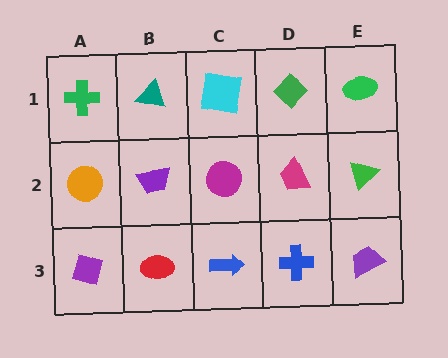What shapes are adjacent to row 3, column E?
A green triangle (row 2, column E), a blue cross (row 3, column D).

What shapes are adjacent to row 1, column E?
A green triangle (row 2, column E), a green diamond (row 1, column D).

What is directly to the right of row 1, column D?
A green ellipse.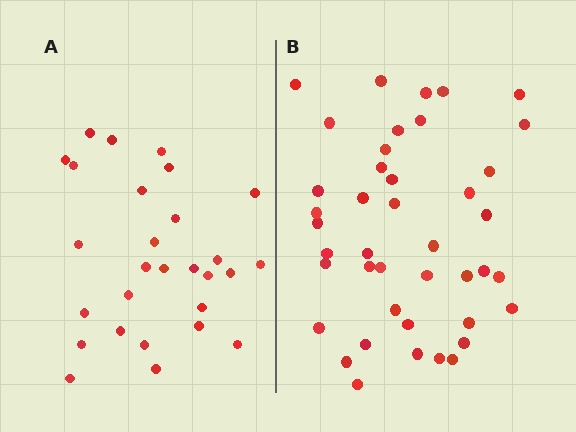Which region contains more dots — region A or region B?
Region B (the right region) has more dots.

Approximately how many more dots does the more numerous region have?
Region B has approximately 15 more dots than region A.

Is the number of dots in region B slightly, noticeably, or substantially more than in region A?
Region B has substantially more. The ratio is roughly 1.5 to 1.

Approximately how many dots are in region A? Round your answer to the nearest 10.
About 30 dots. (The exact count is 28, which rounds to 30.)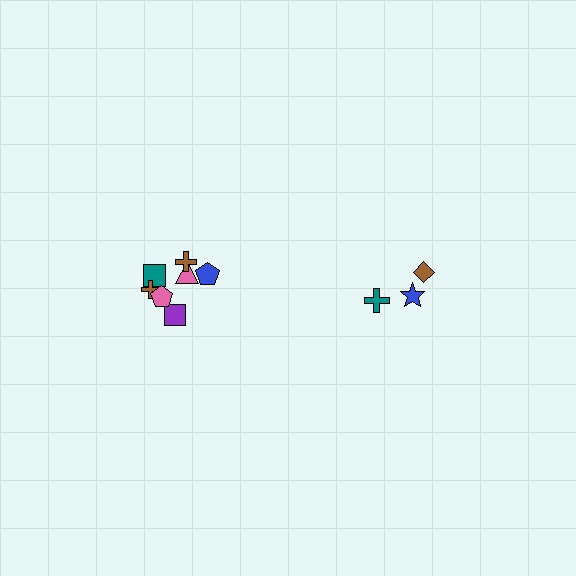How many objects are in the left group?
There are 7 objects.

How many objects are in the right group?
There are 3 objects.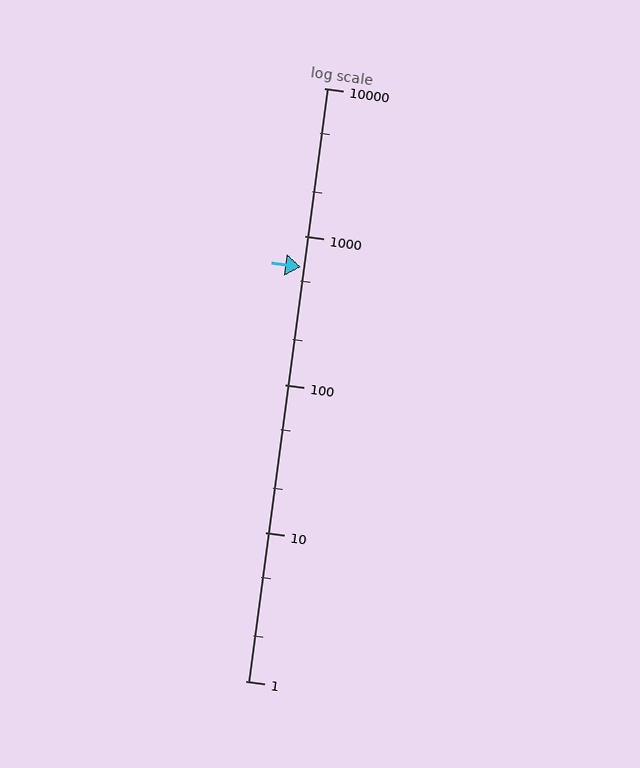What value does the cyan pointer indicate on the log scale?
The pointer indicates approximately 620.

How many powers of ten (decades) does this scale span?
The scale spans 4 decades, from 1 to 10000.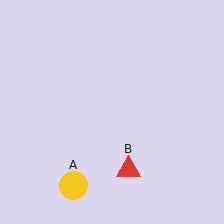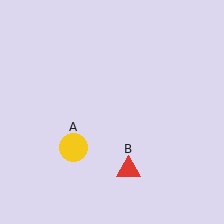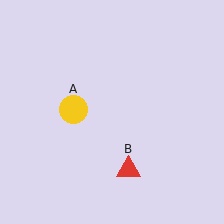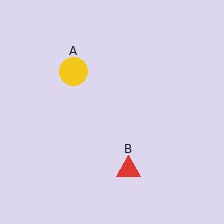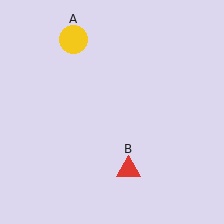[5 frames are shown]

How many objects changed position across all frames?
1 object changed position: yellow circle (object A).